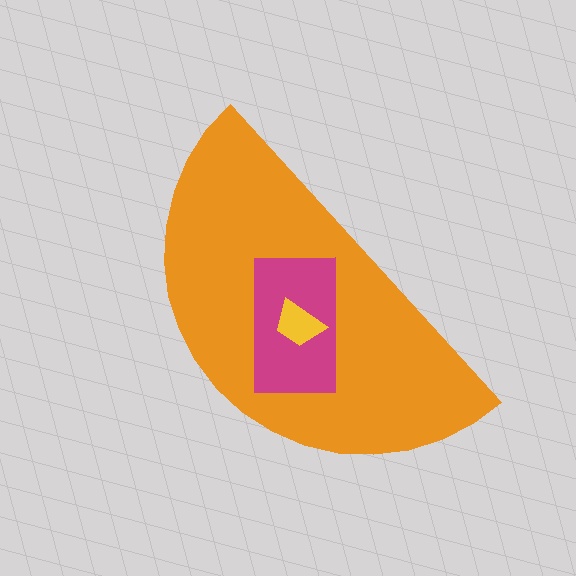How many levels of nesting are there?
3.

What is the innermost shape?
The yellow trapezoid.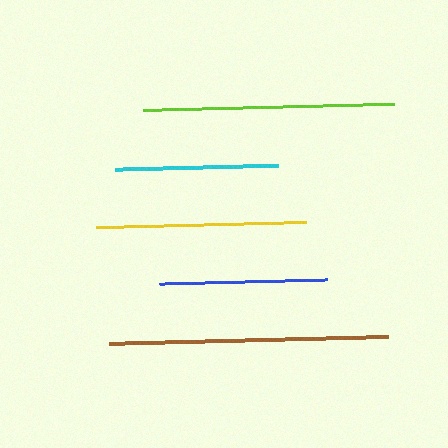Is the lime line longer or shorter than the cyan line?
The lime line is longer than the cyan line.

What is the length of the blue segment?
The blue segment is approximately 168 pixels long.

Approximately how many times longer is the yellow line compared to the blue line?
The yellow line is approximately 1.2 times the length of the blue line.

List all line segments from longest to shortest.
From longest to shortest: brown, lime, yellow, blue, cyan.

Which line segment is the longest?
The brown line is the longest at approximately 278 pixels.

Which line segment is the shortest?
The cyan line is the shortest at approximately 163 pixels.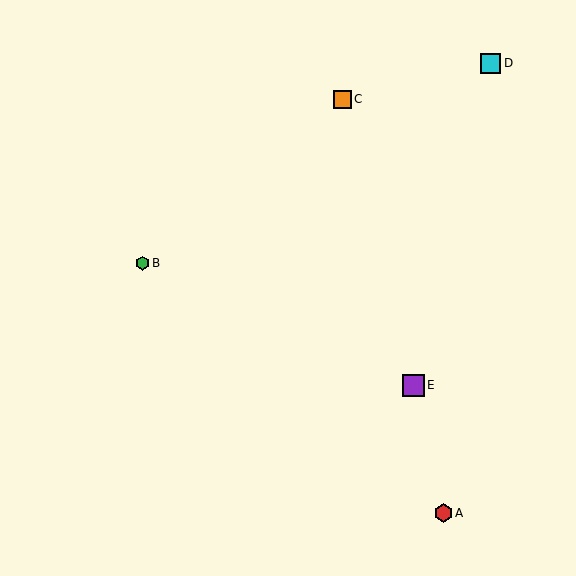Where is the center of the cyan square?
The center of the cyan square is at (491, 63).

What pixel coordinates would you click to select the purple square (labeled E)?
Click at (413, 385) to select the purple square E.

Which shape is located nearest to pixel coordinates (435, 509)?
The red hexagon (labeled A) at (443, 513) is nearest to that location.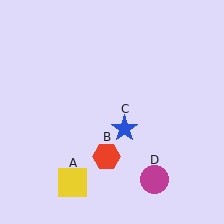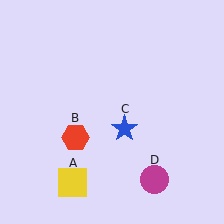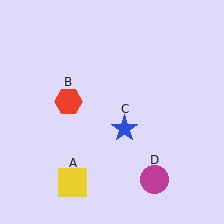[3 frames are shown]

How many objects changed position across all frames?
1 object changed position: red hexagon (object B).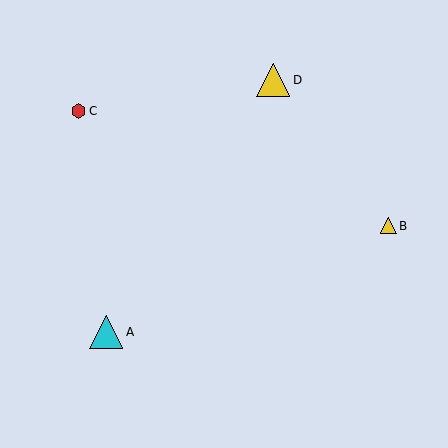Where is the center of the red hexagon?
The center of the red hexagon is at (78, 111).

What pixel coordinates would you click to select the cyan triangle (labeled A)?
Click at (106, 332) to select the cyan triangle A.